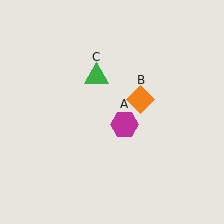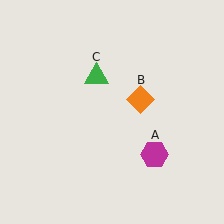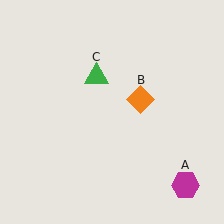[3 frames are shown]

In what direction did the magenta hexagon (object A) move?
The magenta hexagon (object A) moved down and to the right.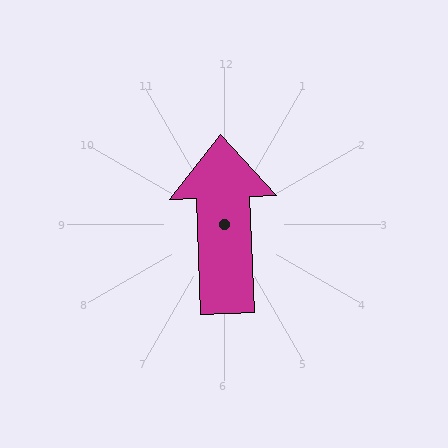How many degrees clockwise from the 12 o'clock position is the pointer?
Approximately 358 degrees.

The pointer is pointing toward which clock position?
Roughly 12 o'clock.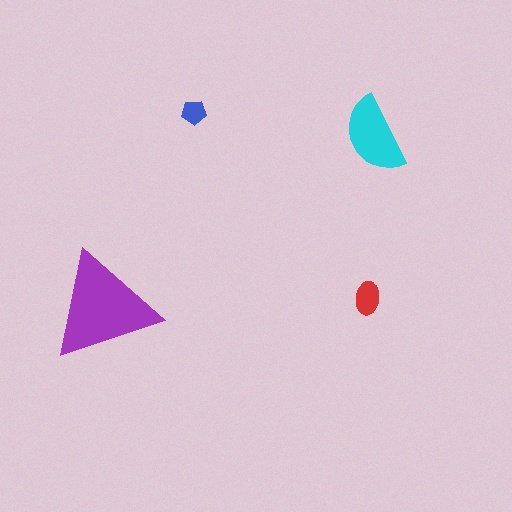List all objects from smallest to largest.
The blue pentagon, the red ellipse, the cyan semicircle, the purple triangle.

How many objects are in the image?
There are 4 objects in the image.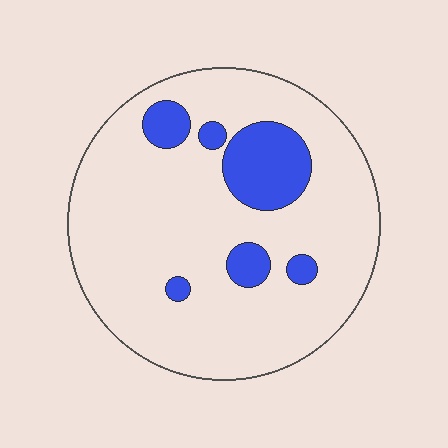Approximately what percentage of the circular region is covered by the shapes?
Approximately 15%.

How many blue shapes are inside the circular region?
6.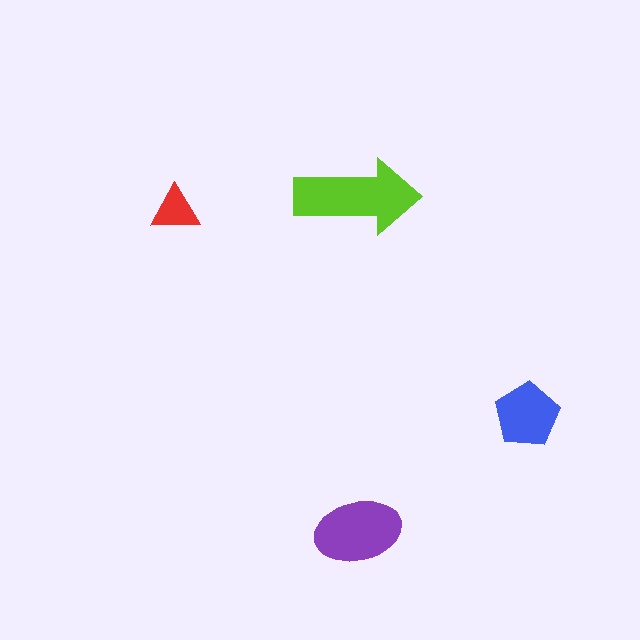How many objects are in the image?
There are 4 objects in the image.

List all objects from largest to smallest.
The lime arrow, the purple ellipse, the blue pentagon, the red triangle.